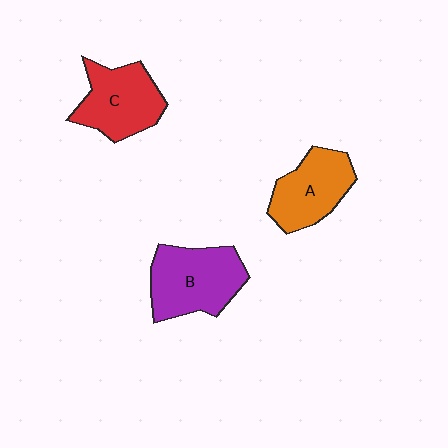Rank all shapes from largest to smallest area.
From largest to smallest: B (purple), C (red), A (orange).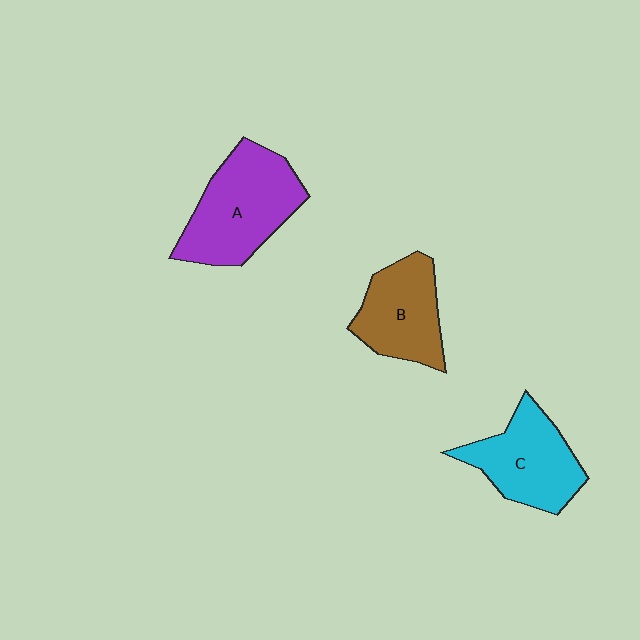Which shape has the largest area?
Shape A (purple).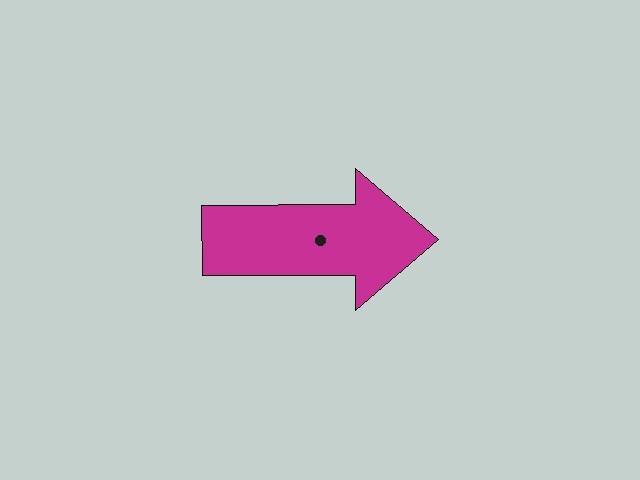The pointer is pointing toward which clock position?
Roughly 3 o'clock.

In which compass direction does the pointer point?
East.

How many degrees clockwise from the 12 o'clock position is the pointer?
Approximately 90 degrees.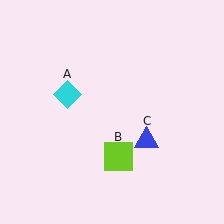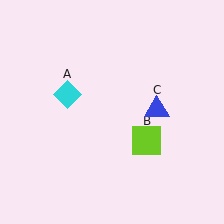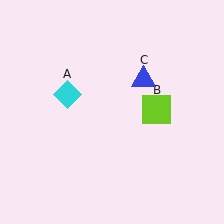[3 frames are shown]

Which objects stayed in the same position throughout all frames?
Cyan diamond (object A) remained stationary.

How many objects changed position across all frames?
2 objects changed position: lime square (object B), blue triangle (object C).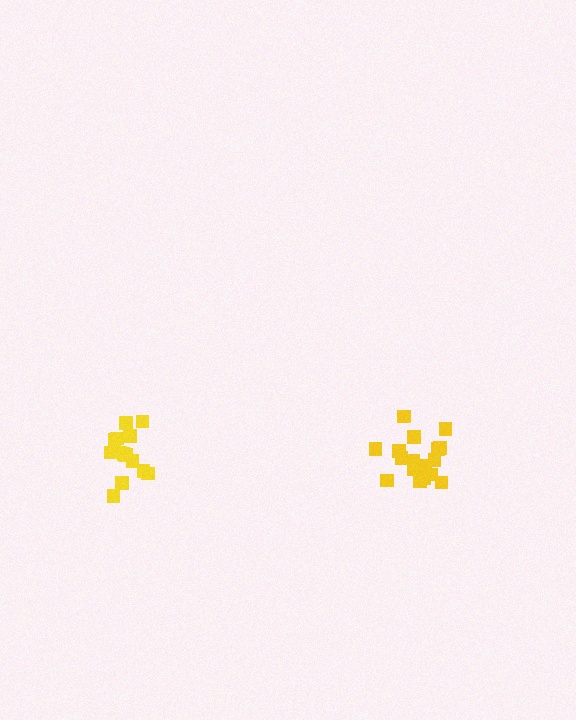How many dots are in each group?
Group 1: 14 dots, Group 2: 17 dots (31 total).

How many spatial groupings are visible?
There are 2 spatial groupings.